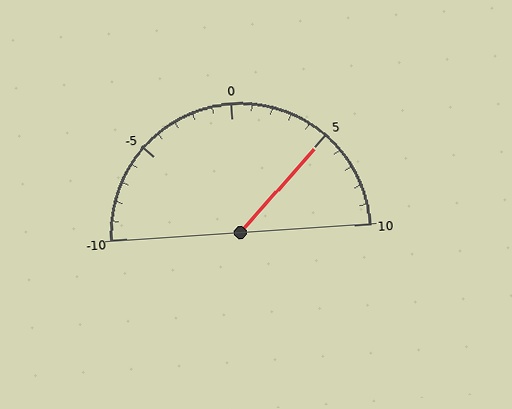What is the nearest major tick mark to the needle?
The nearest major tick mark is 5.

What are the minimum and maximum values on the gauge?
The gauge ranges from -10 to 10.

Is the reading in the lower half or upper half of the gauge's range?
The reading is in the upper half of the range (-10 to 10).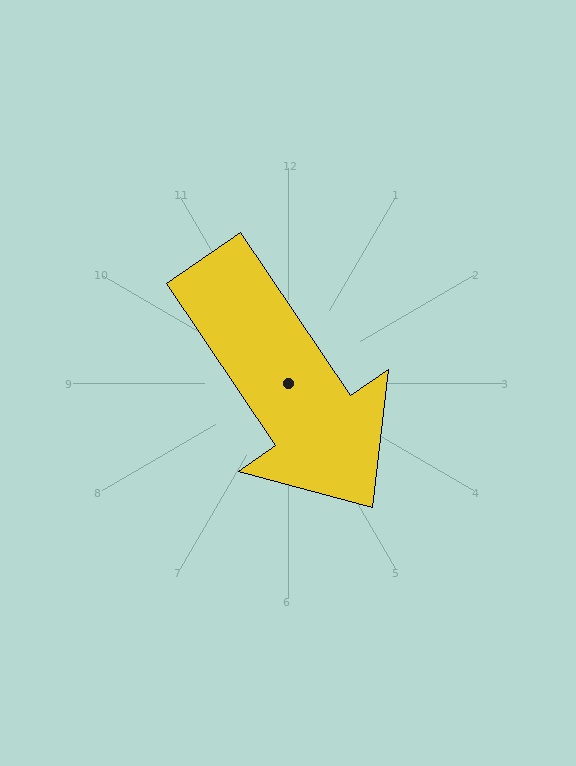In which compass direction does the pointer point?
Southeast.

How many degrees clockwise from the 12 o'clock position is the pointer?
Approximately 146 degrees.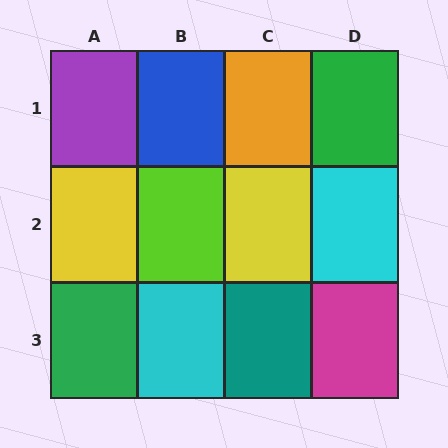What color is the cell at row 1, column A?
Purple.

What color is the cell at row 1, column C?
Orange.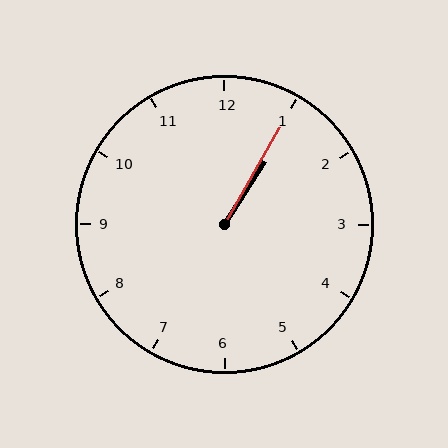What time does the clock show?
1:05.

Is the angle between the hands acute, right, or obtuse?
It is acute.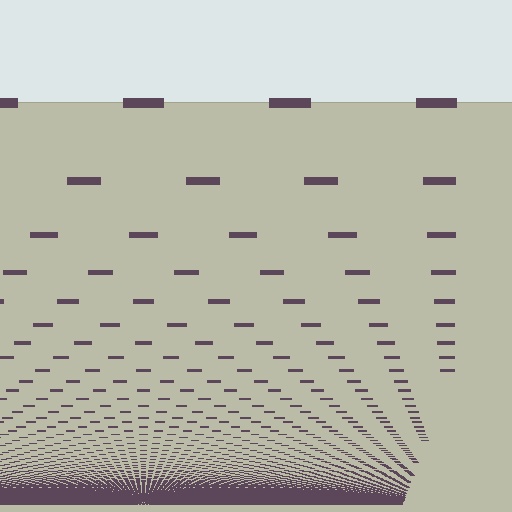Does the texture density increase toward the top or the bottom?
Density increases toward the bottom.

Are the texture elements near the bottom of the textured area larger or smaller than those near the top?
Smaller. The gradient is inverted — elements near the bottom are smaller and denser.